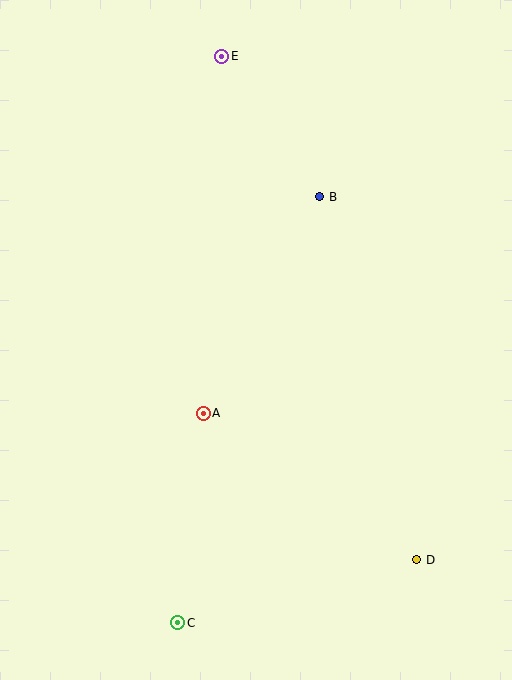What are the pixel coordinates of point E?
Point E is at (222, 56).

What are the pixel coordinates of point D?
Point D is at (417, 560).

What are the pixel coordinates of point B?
Point B is at (320, 197).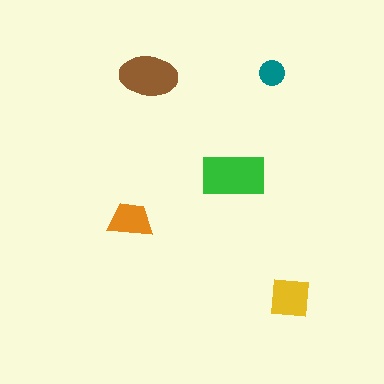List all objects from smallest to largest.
The teal circle, the orange trapezoid, the yellow square, the brown ellipse, the green rectangle.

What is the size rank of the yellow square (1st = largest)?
3rd.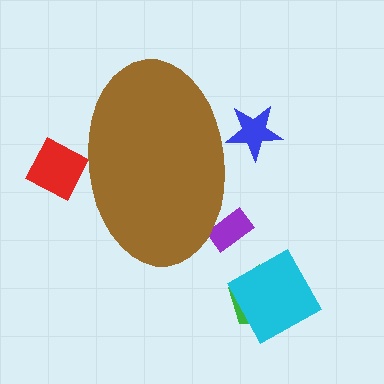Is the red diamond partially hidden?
Yes, the red diamond is partially hidden behind the brown ellipse.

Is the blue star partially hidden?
Yes, the blue star is partially hidden behind the brown ellipse.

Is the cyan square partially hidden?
No, the cyan square is fully visible.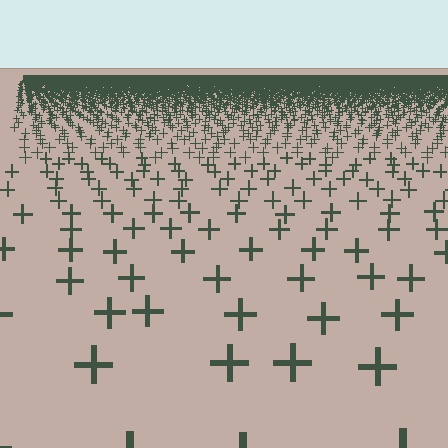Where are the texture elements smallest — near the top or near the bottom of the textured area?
Near the top.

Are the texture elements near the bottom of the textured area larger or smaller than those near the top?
Larger. Near the bottom, elements are closer to the viewer and appear at a bigger on-screen size.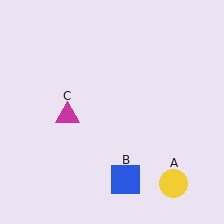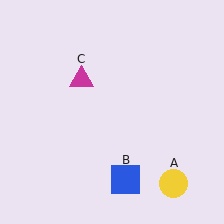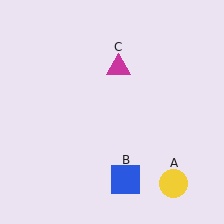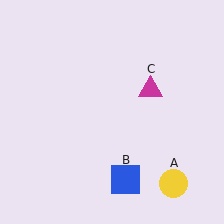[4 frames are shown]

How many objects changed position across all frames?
1 object changed position: magenta triangle (object C).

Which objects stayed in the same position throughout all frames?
Yellow circle (object A) and blue square (object B) remained stationary.